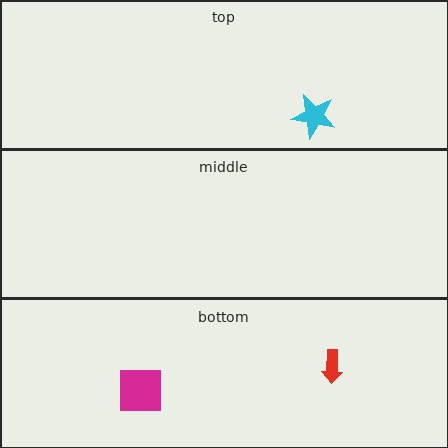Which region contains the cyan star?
The top region.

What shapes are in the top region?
The cyan star.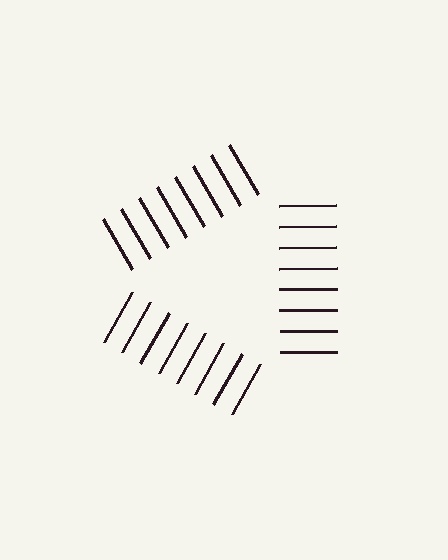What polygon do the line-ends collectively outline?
An illusory triangle — the line segments terminate on its edges but no continuous stroke is drawn.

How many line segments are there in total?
24 — 8 along each of the 3 edges.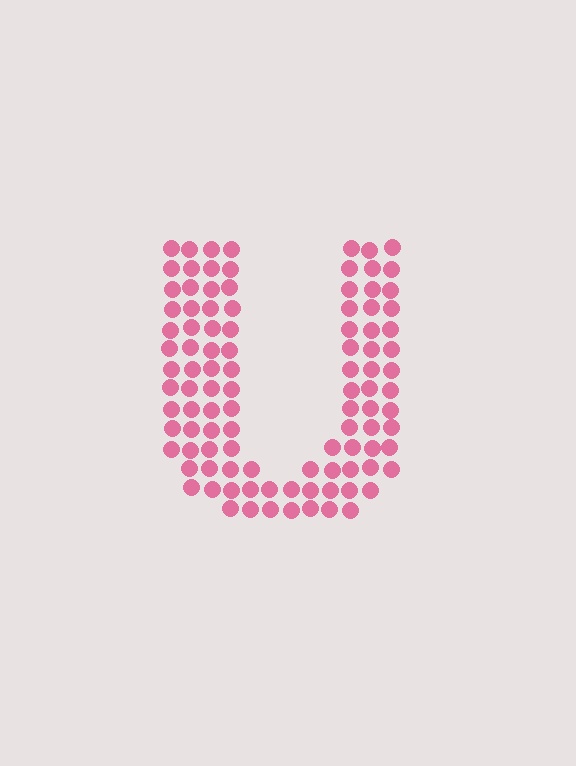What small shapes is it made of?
It is made of small circles.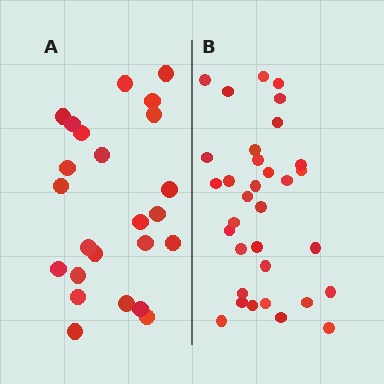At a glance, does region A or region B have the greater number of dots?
Region B (the right region) has more dots.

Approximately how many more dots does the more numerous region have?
Region B has roughly 8 or so more dots than region A.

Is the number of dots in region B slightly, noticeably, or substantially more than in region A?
Region B has noticeably more, but not dramatically so. The ratio is roughly 1.4 to 1.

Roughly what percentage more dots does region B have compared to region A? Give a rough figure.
About 40% more.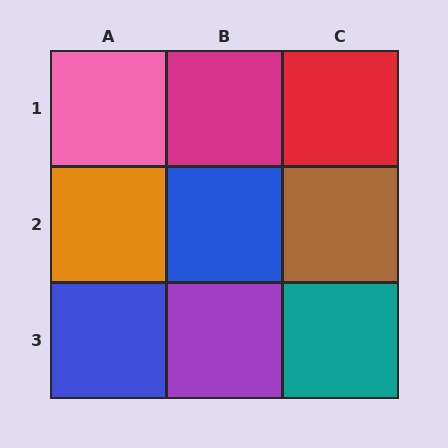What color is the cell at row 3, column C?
Teal.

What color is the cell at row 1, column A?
Pink.